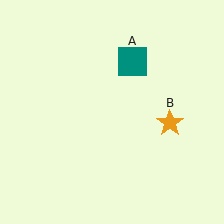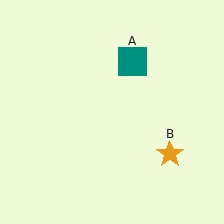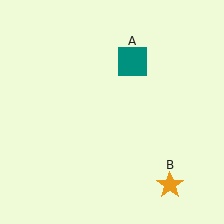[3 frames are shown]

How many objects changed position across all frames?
1 object changed position: orange star (object B).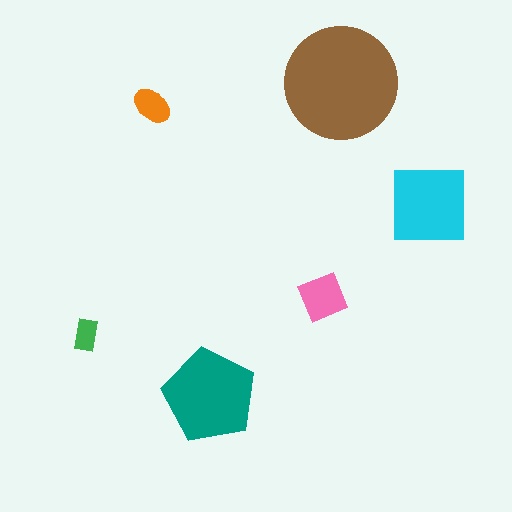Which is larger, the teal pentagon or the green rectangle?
The teal pentagon.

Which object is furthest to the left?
The green rectangle is leftmost.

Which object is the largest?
The brown circle.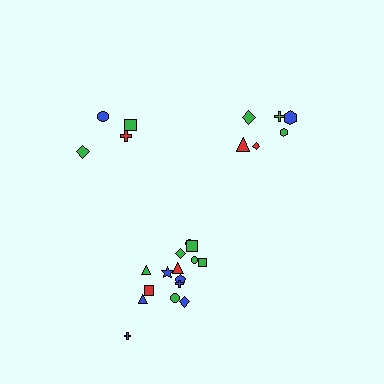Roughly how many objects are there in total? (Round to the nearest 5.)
Roughly 25 objects in total.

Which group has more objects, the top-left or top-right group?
The top-right group.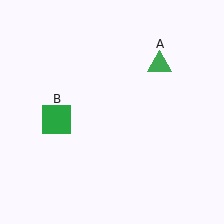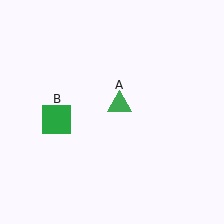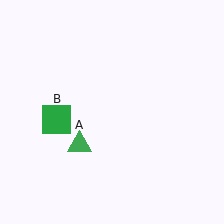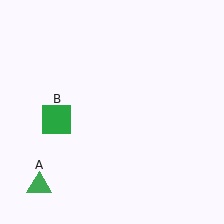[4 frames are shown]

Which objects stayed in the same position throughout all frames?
Green square (object B) remained stationary.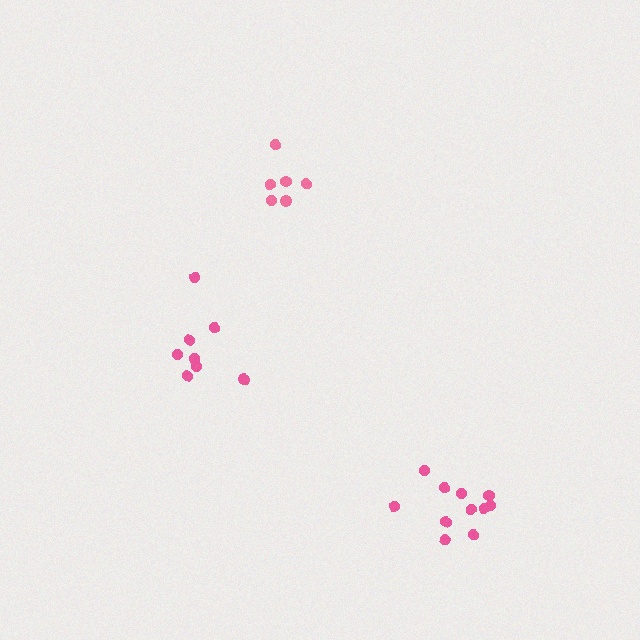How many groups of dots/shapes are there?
There are 3 groups.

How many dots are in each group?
Group 1: 8 dots, Group 2: 11 dots, Group 3: 6 dots (25 total).